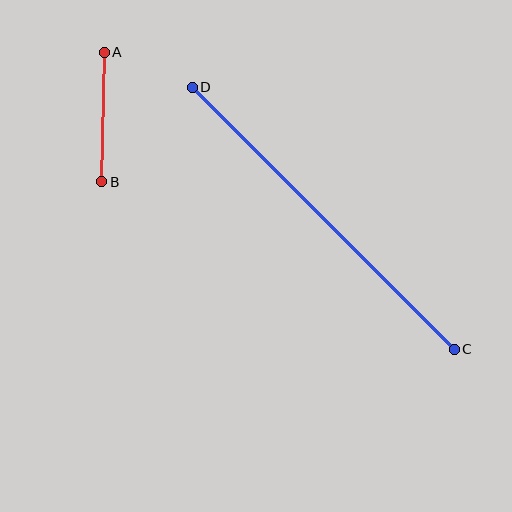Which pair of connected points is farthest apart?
Points C and D are farthest apart.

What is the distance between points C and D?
The distance is approximately 371 pixels.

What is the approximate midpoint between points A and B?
The midpoint is at approximately (103, 117) pixels.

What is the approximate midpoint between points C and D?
The midpoint is at approximately (323, 218) pixels.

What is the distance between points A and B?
The distance is approximately 130 pixels.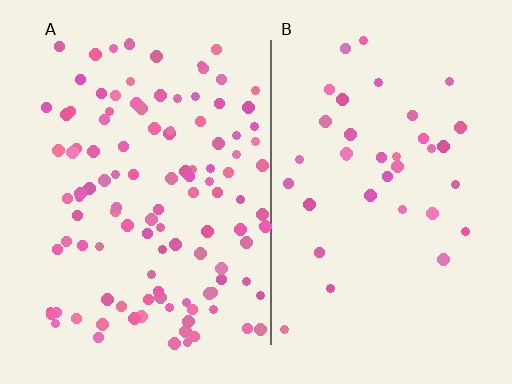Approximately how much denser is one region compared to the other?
Approximately 3.0× — region A over region B.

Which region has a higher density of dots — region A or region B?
A (the left).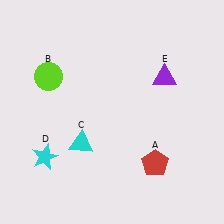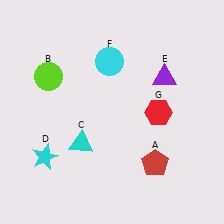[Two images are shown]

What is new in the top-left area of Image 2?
A cyan circle (F) was added in the top-left area of Image 2.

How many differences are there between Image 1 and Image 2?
There are 2 differences between the two images.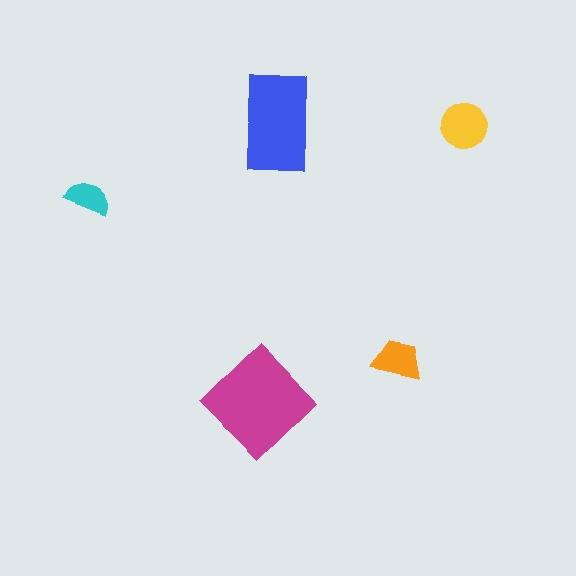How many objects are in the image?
There are 5 objects in the image.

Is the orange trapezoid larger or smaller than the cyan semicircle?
Larger.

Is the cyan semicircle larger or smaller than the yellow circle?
Smaller.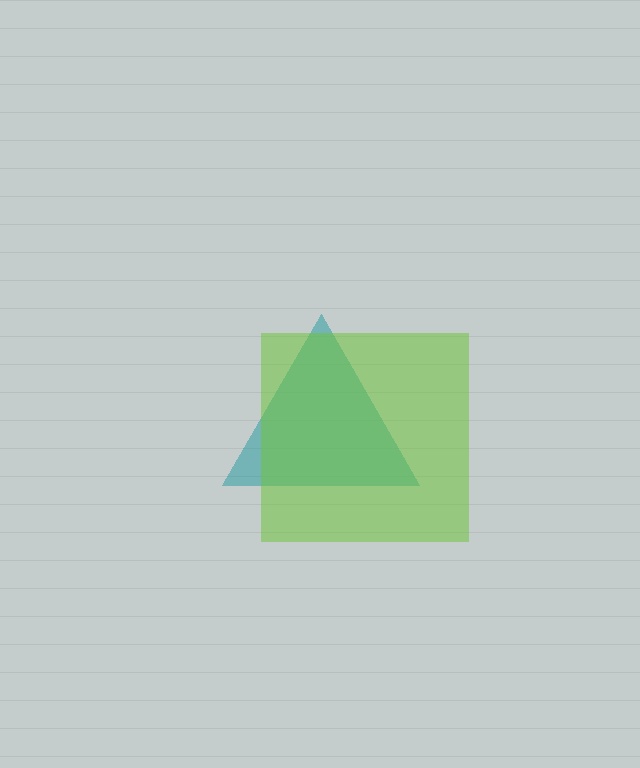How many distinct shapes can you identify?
There are 2 distinct shapes: a teal triangle, a lime square.